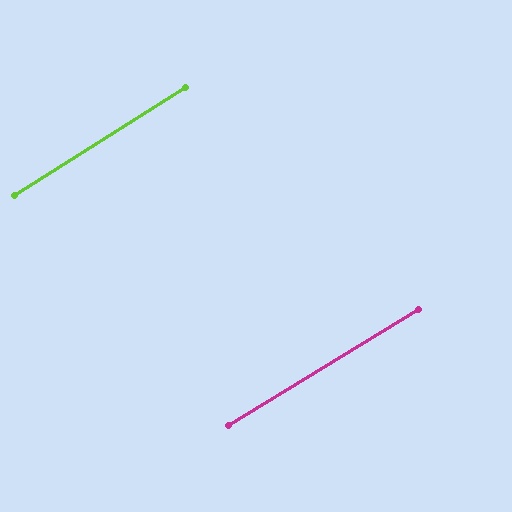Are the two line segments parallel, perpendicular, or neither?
Parallel — their directions differ by only 1.0°.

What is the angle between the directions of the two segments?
Approximately 1 degree.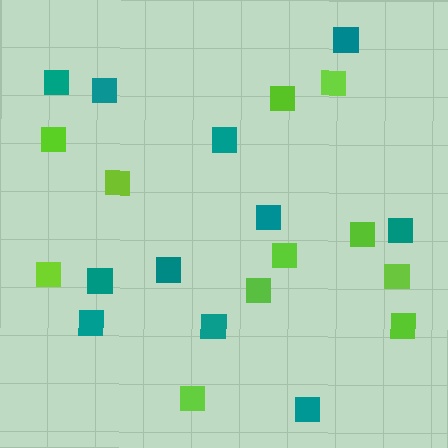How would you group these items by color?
There are 2 groups: one group of lime squares (11) and one group of teal squares (11).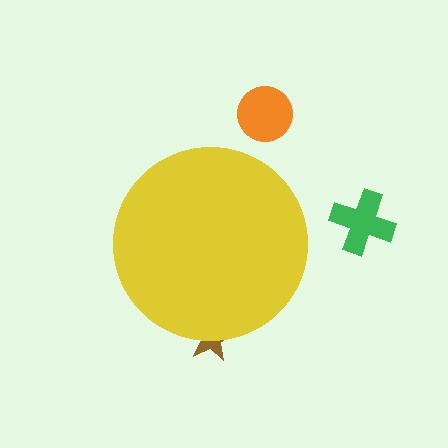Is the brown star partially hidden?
Yes, the brown star is partially hidden behind the yellow circle.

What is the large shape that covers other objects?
A yellow circle.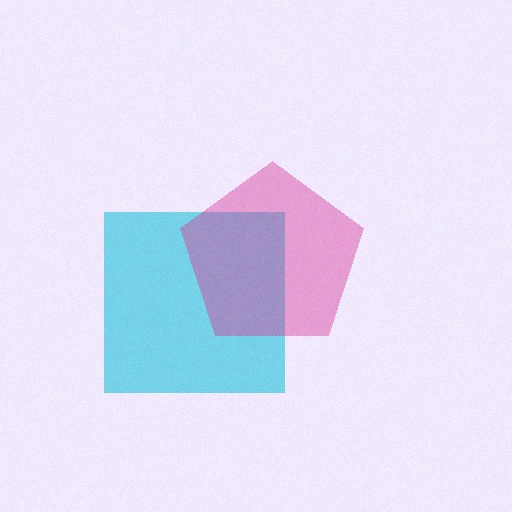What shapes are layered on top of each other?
The layered shapes are: a cyan square, a magenta pentagon.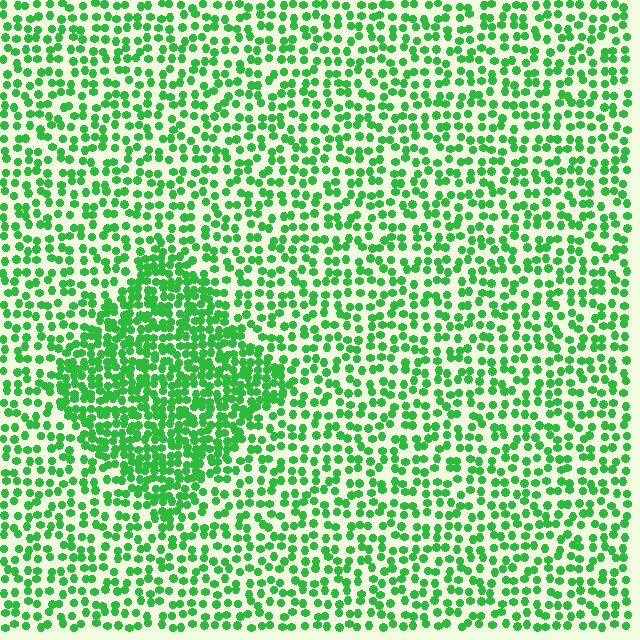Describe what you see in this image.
The image contains small green elements arranged at two different densities. A diamond-shaped region is visible where the elements are more densely packed than the surrounding area.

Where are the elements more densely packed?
The elements are more densely packed inside the diamond boundary.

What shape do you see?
I see a diamond.